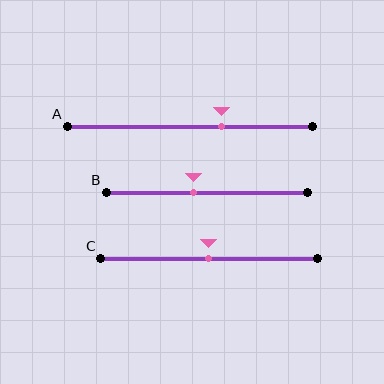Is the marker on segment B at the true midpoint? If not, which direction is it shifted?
No, the marker on segment B is shifted to the left by about 7% of the segment length.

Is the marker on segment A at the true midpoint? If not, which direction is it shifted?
No, the marker on segment A is shifted to the right by about 13% of the segment length.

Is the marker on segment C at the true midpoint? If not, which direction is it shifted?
Yes, the marker on segment C is at the true midpoint.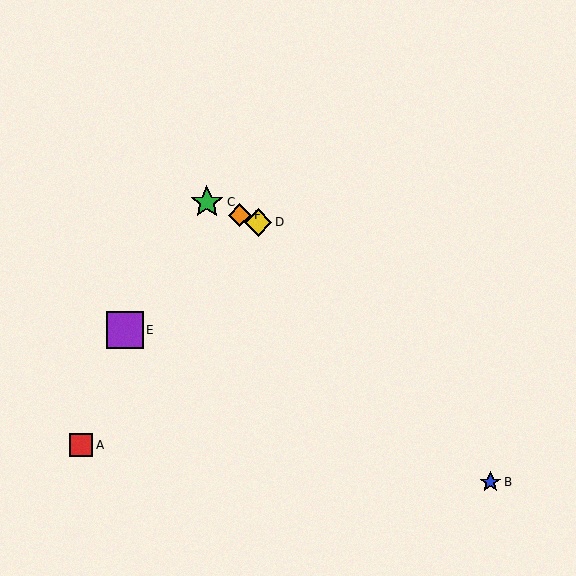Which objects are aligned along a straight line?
Objects C, D, F are aligned along a straight line.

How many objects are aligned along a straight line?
3 objects (C, D, F) are aligned along a straight line.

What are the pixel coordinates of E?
Object E is at (125, 330).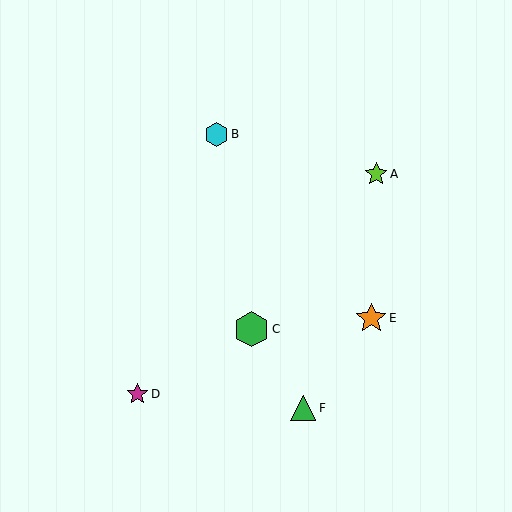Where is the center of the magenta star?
The center of the magenta star is at (137, 394).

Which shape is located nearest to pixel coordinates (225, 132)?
The cyan hexagon (labeled B) at (216, 134) is nearest to that location.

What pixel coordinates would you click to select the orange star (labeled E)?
Click at (371, 318) to select the orange star E.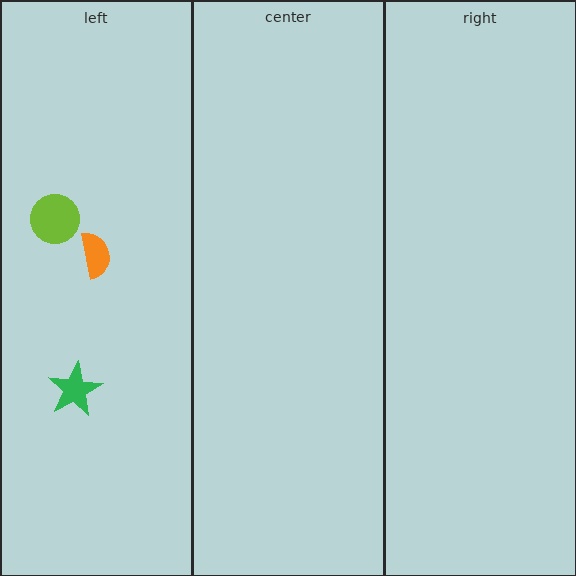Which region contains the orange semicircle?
The left region.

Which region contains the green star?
The left region.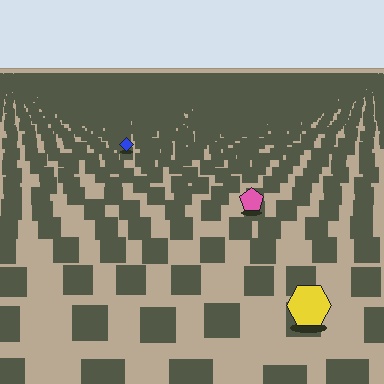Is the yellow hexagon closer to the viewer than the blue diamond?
Yes. The yellow hexagon is closer — you can tell from the texture gradient: the ground texture is coarser near it.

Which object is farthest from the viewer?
The blue diamond is farthest from the viewer. It appears smaller and the ground texture around it is denser.